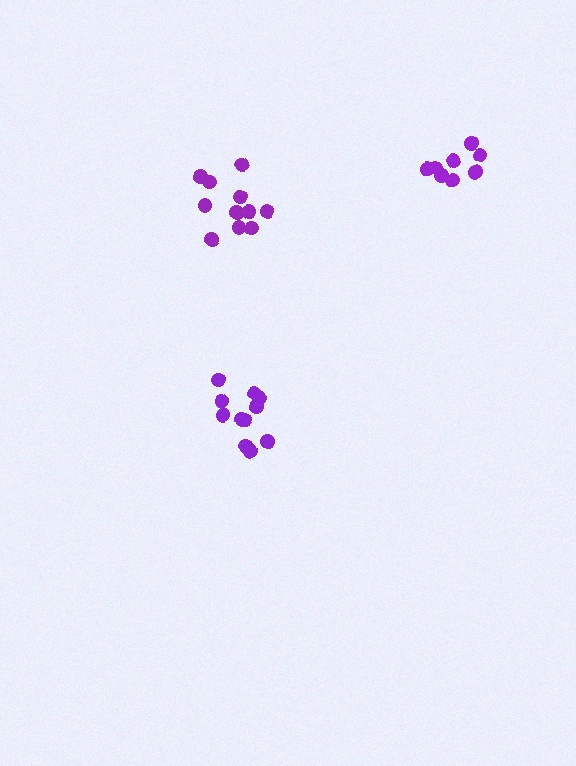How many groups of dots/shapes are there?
There are 3 groups.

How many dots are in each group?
Group 1: 11 dots, Group 2: 11 dots, Group 3: 8 dots (30 total).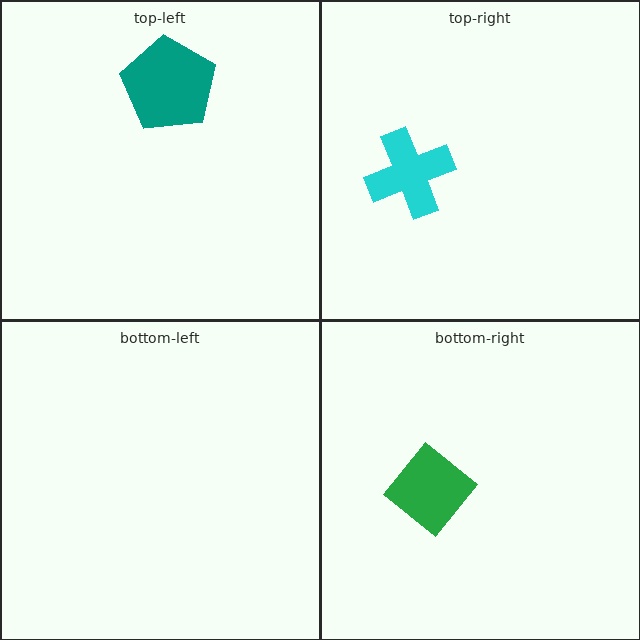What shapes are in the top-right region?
The cyan cross.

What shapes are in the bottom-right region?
The green diamond.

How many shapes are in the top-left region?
1.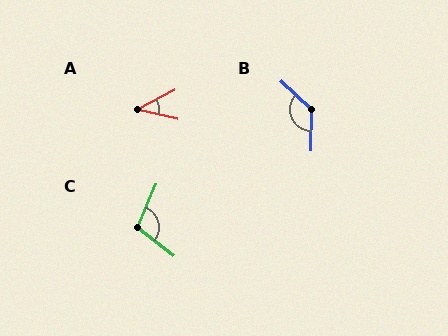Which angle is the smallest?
A, at approximately 41 degrees.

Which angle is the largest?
B, at approximately 133 degrees.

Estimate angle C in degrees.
Approximately 105 degrees.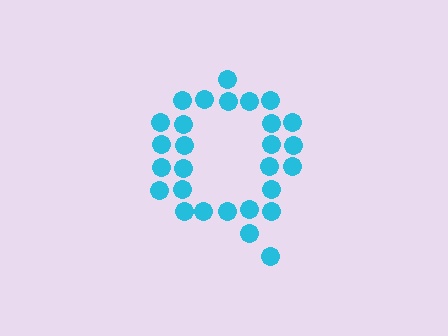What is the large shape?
The large shape is the letter Q.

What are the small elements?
The small elements are circles.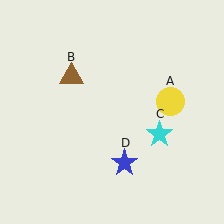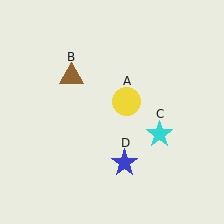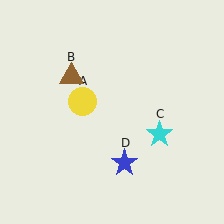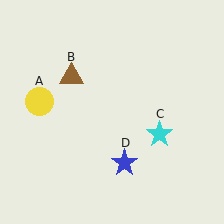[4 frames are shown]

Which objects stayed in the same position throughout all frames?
Brown triangle (object B) and cyan star (object C) and blue star (object D) remained stationary.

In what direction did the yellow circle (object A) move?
The yellow circle (object A) moved left.